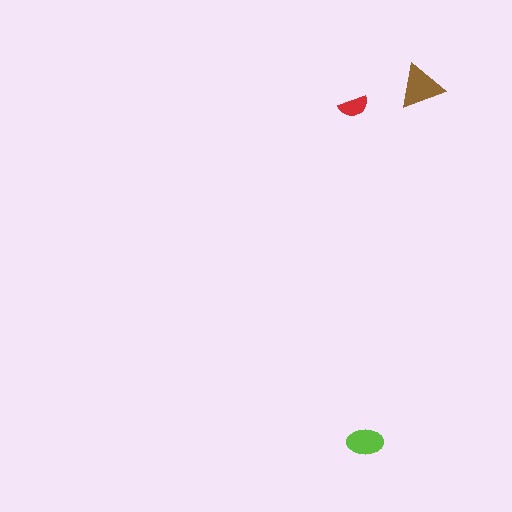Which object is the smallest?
The red semicircle.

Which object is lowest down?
The lime ellipse is bottommost.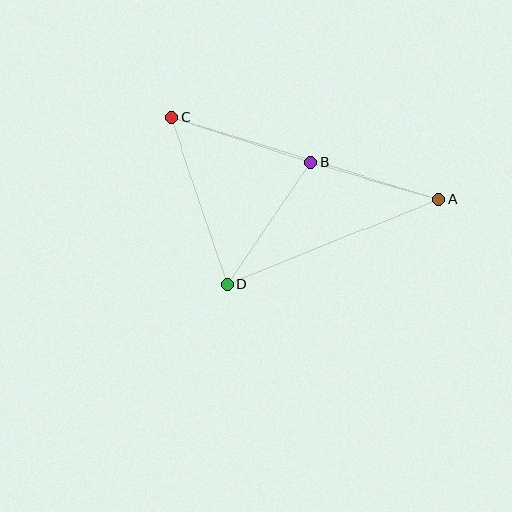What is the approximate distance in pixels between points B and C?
The distance between B and C is approximately 147 pixels.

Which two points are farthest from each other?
Points A and C are farthest from each other.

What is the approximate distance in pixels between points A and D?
The distance between A and D is approximately 229 pixels.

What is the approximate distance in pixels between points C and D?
The distance between C and D is approximately 176 pixels.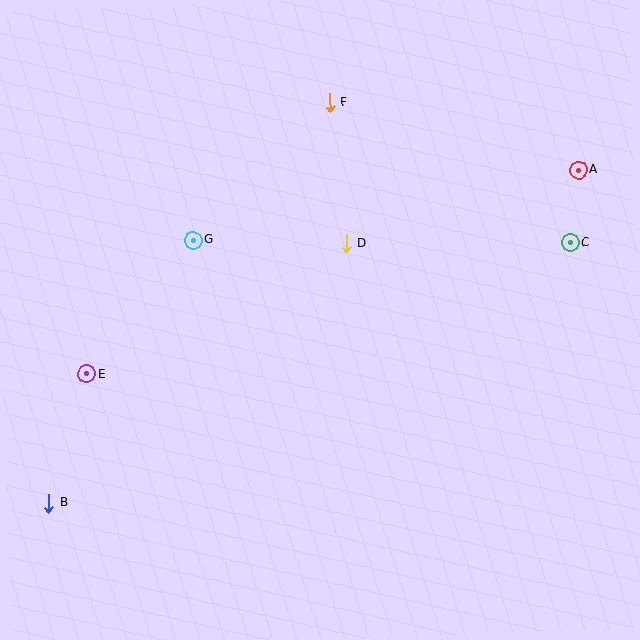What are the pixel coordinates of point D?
Point D is at (346, 244).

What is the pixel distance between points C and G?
The distance between C and G is 377 pixels.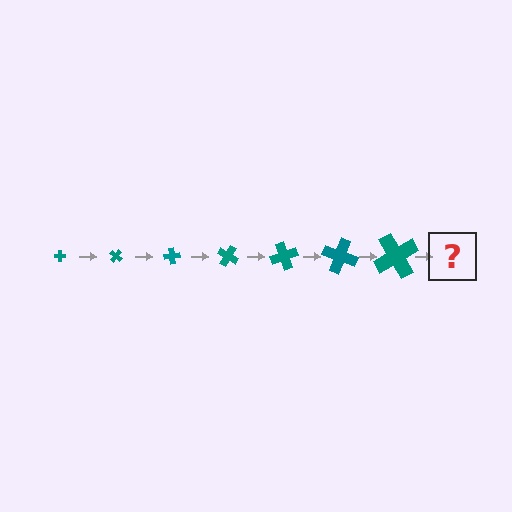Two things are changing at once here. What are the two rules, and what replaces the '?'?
The two rules are that the cross grows larger each step and it rotates 40 degrees each step. The '?' should be a cross, larger than the previous one and rotated 280 degrees from the start.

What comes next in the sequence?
The next element should be a cross, larger than the previous one and rotated 280 degrees from the start.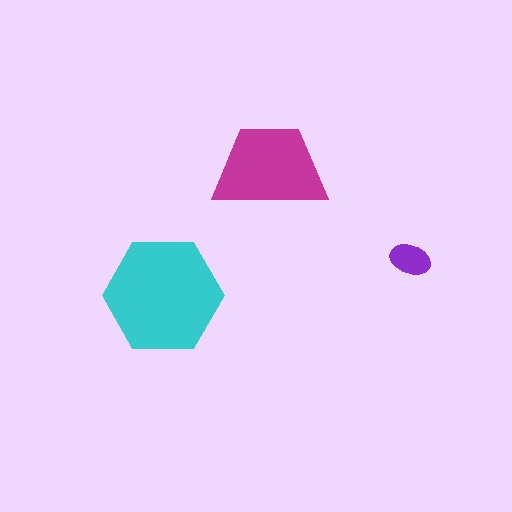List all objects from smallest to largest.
The purple ellipse, the magenta trapezoid, the cyan hexagon.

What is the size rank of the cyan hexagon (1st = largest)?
1st.